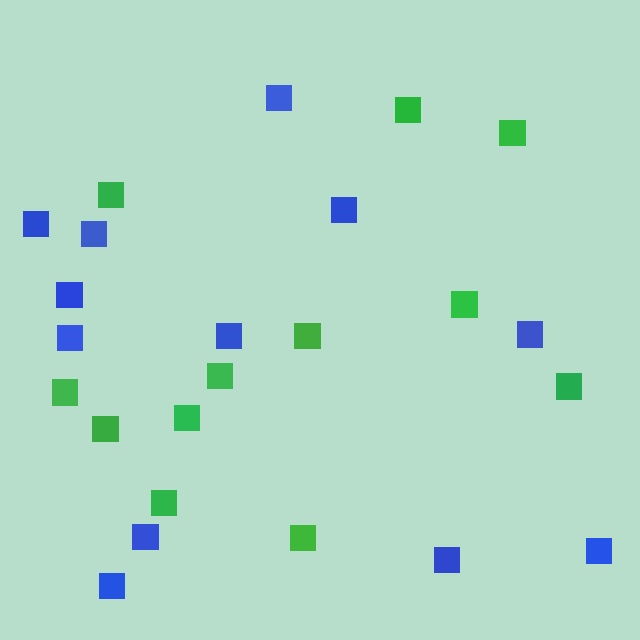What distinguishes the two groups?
There are 2 groups: one group of green squares (12) and one group of blue squares (12).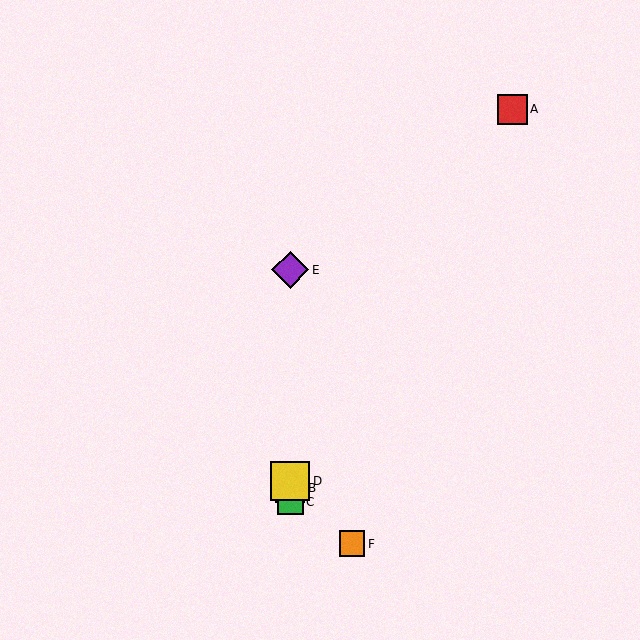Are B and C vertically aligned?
Yes, both are at x≈290.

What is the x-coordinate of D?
Object D is at x≈290.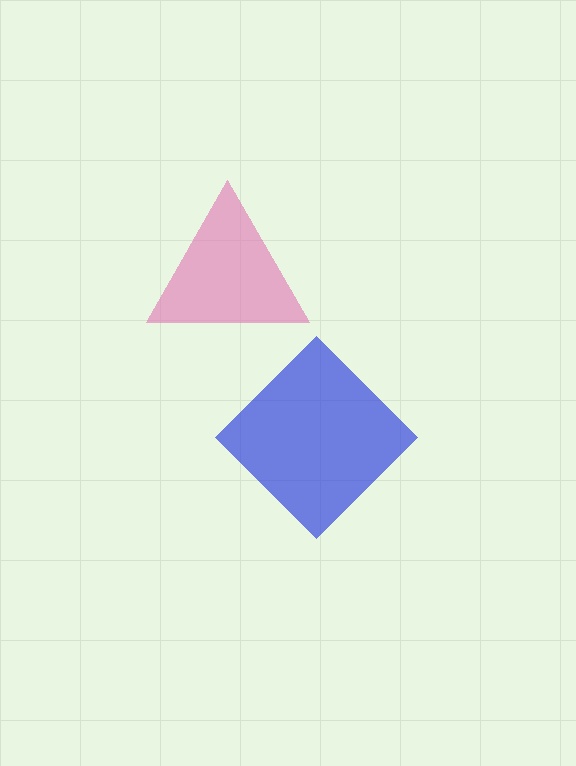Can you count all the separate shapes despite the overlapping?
Yes, there are 2 separate shapes.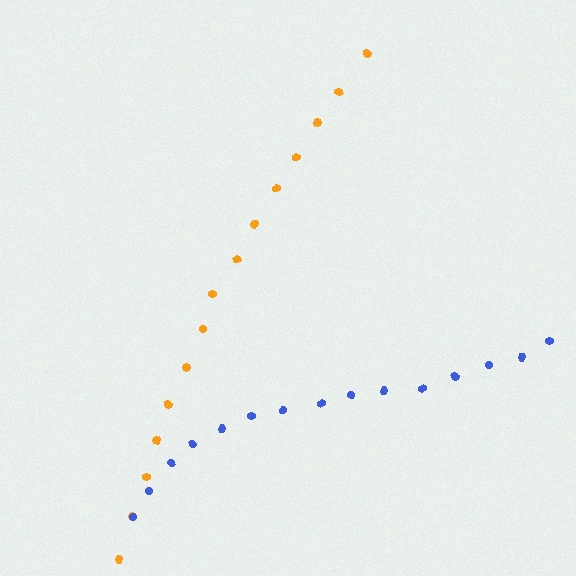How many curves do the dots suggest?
There are 2 distinct paths.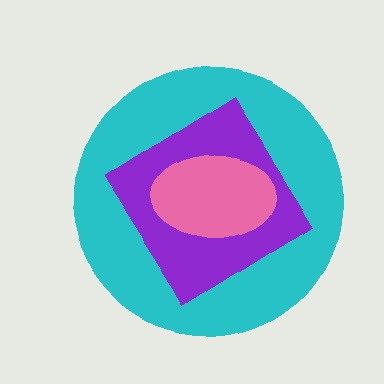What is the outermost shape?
The cyan circle.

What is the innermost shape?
The pink ellipse.